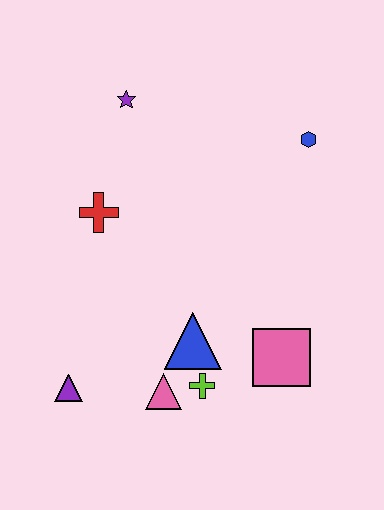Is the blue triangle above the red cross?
No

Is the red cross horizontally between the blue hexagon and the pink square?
No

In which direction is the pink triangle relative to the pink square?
The pink triangle is to the left of the pink square.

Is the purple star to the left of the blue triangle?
Yes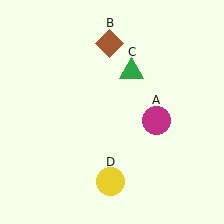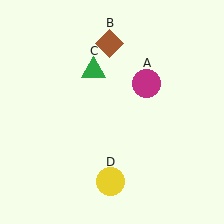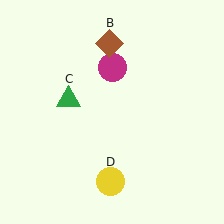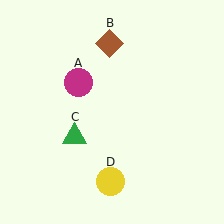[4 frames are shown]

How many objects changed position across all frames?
2 objects changed position: magenta circle (object A), green triangle (object C).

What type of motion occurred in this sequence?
The magenta circle (object A), green triangle (object C) rotated counterclockwise around the center of the scene.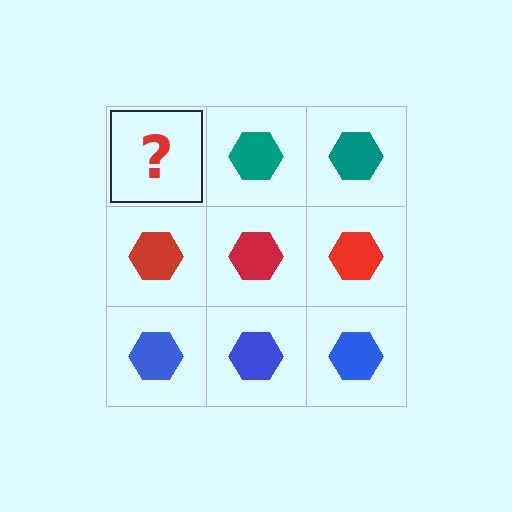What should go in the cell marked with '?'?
The missing cell should contain a teal hexagon.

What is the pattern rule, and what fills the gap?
The rule is that each row has a consistent color. The gap should be filled with a teal hexagon.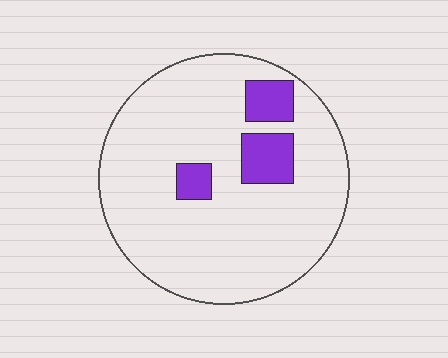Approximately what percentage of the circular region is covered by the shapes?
Approximately 10%.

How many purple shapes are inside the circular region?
3.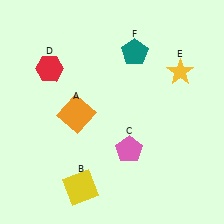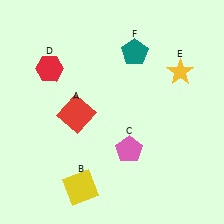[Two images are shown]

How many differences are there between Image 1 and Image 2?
There is 1 difference between the two images.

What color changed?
The square (A) changed from orange in Image 1 to red in Image 2.